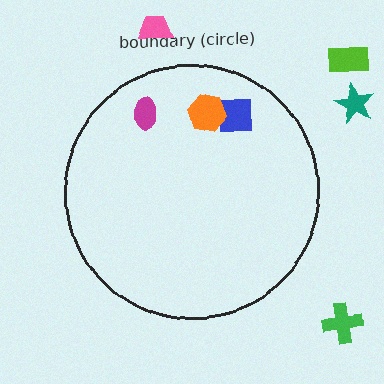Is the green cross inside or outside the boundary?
Outside.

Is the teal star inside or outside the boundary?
Outside.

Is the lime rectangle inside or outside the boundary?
Outside.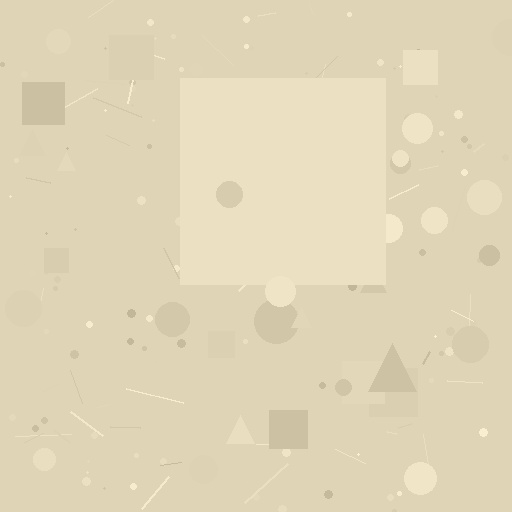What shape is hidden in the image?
A square is hidden in the image.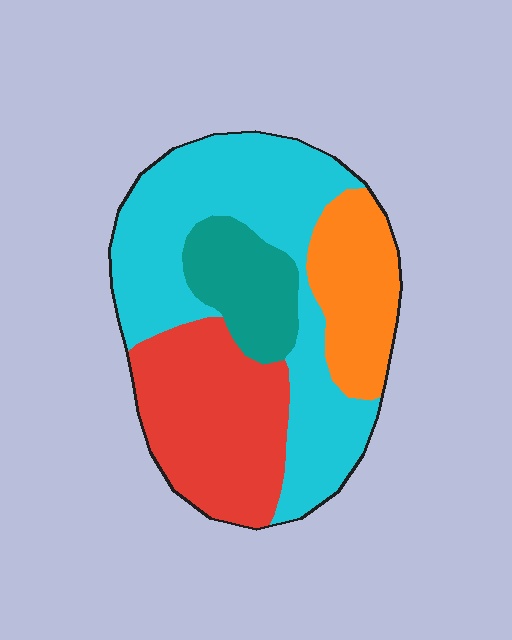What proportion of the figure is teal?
Teal takes up about one eighth (1/8) of the figure.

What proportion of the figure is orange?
Orange takes up about one sixth (1/6) of the figure.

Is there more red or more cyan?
Cyan.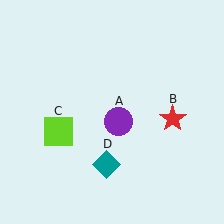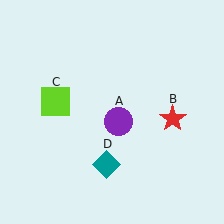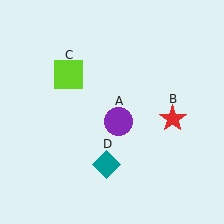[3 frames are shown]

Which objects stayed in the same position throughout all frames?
Purple circle (object A) and red star (object B) and teal diamond (object D) remained stationary.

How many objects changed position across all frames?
1 object changed position: lime square (object C).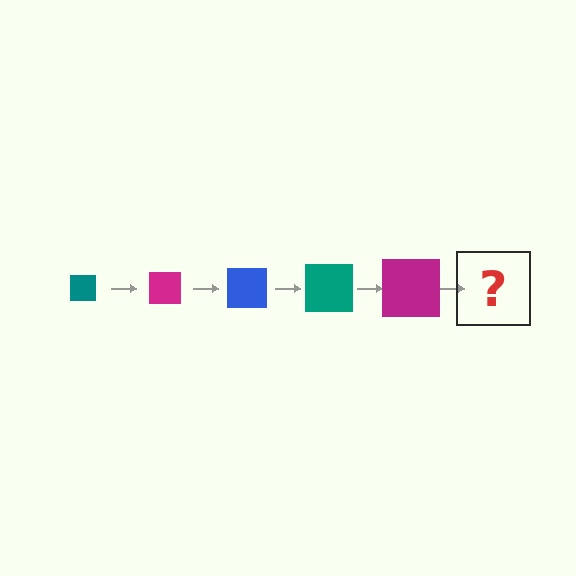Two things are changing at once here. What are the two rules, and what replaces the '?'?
The two rules are that the square grows larger each step and the color cycles through teal, magenta, and blue. The '?' should be a blue square, larger than the previous one.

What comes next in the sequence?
The next element should be a blue square, larger than the previous one.